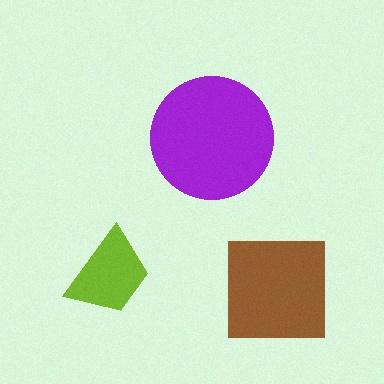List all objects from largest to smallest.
The purple circle, the brown square, the lime trapezoid.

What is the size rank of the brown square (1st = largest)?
2nd.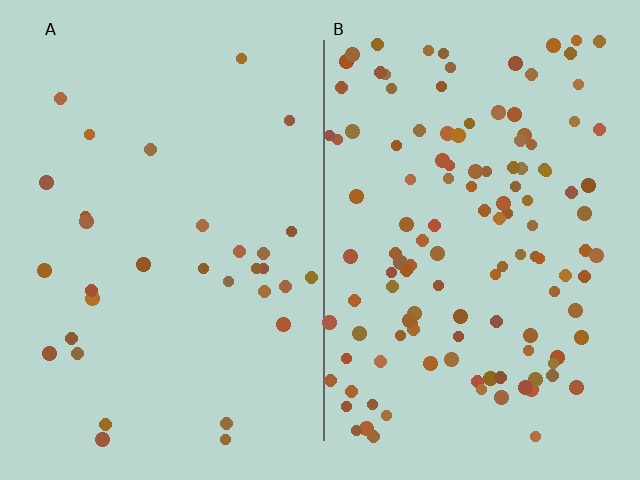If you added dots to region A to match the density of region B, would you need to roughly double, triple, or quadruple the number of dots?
Approximately quadruple.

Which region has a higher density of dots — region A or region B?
B (the right).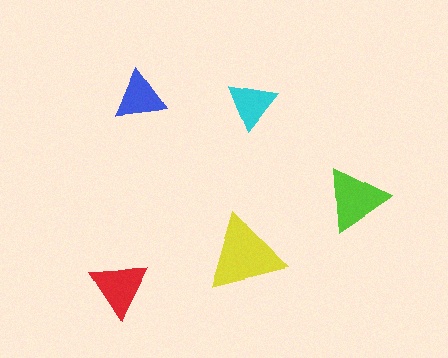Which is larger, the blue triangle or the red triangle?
The red one.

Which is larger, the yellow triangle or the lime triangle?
The yellow one.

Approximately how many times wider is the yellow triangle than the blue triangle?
About 1.5 times wider.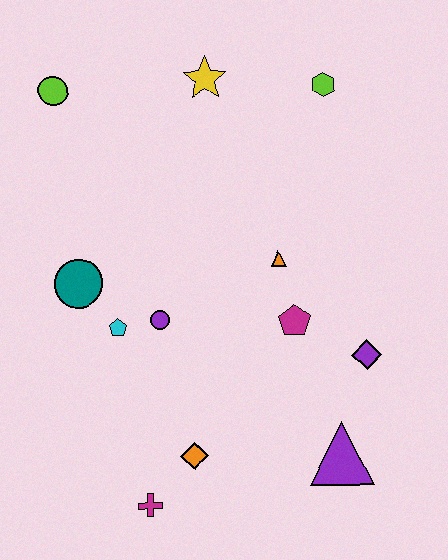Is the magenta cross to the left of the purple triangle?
Yes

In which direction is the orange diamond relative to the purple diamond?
The orange diamond is to the left of the purple diamond.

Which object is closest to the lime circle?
The yellow star is closest to the lime circle.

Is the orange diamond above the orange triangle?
No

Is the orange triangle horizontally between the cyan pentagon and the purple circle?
No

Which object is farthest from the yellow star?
The magenta cross is farthest from the yellow star.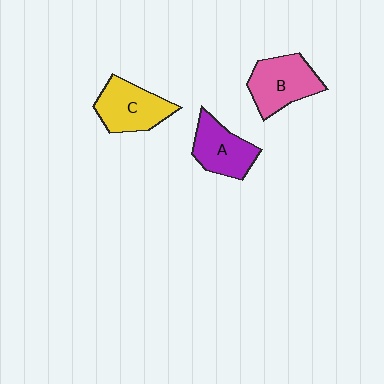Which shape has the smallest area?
Shape A (purple).